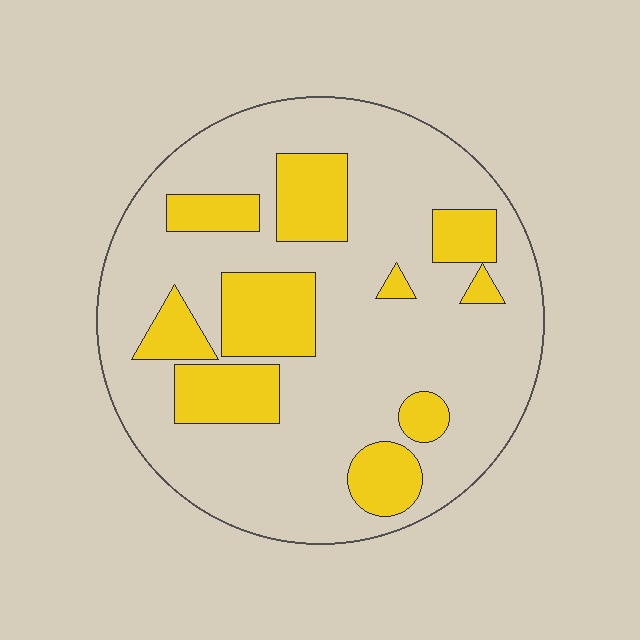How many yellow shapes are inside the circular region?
10.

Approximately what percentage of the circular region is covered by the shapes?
Approximately 25%.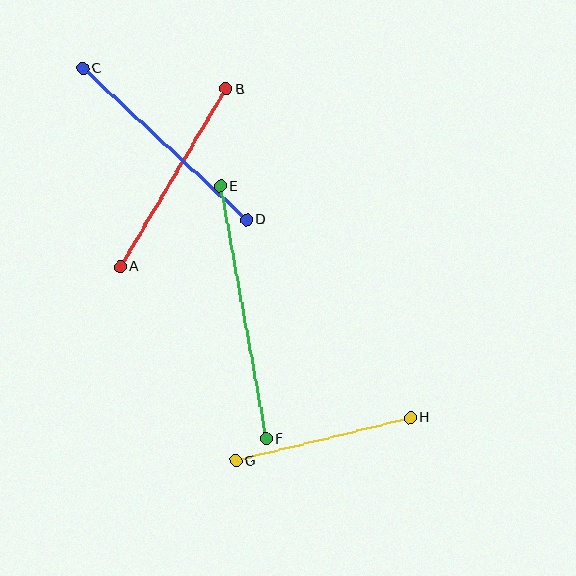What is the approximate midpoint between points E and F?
The midpoint is at approximately (243, 312) pixels.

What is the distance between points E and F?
The distance is approximately 257 pixels.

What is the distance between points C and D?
The distance is approximately 223 pixels.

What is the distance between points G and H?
The distance is approximately 180 pixels.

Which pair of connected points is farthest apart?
Points E and F are farthest apart.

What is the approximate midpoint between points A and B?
The midpoint is at approximately (173, 178) pixels.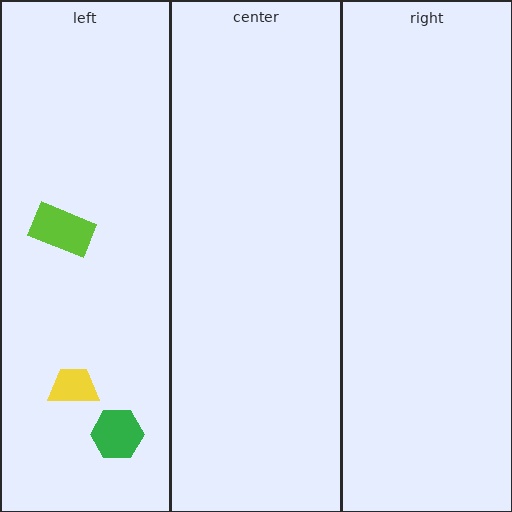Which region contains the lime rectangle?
The left region.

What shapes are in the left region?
The yellow trapezoid, the green hexagon, the lime rectangle.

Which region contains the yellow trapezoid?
The left region.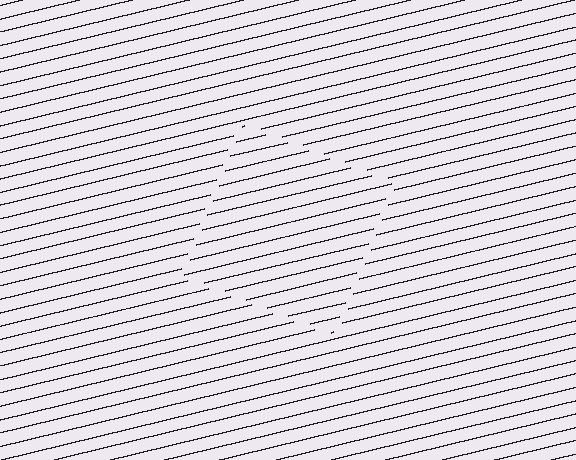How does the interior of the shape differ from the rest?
The interior of the shape contains the same grating, shifted by half a period — the contour is defined by the phase discontinuity where line-ends from the inner and outer gratings abut.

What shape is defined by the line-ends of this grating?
An illusory square. The interior of the shape contains the same grating, shifted by half a period — the contour is defined by the phase discontinuity where line-ends from the inner and outer gratings abut.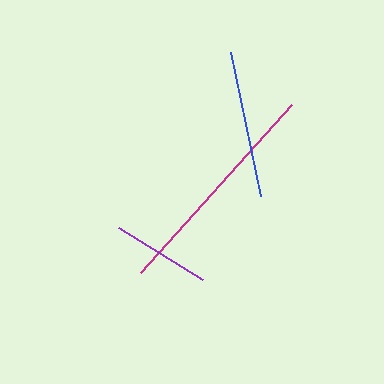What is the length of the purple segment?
The purple segment is approximately 99 pixels long.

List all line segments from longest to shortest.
From longest to shortest: magenta, blue, purple.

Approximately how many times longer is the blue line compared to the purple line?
The blue line is approximately 1.5 times the length of the purple line.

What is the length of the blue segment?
The blue segment is approximately 147 pixels long.